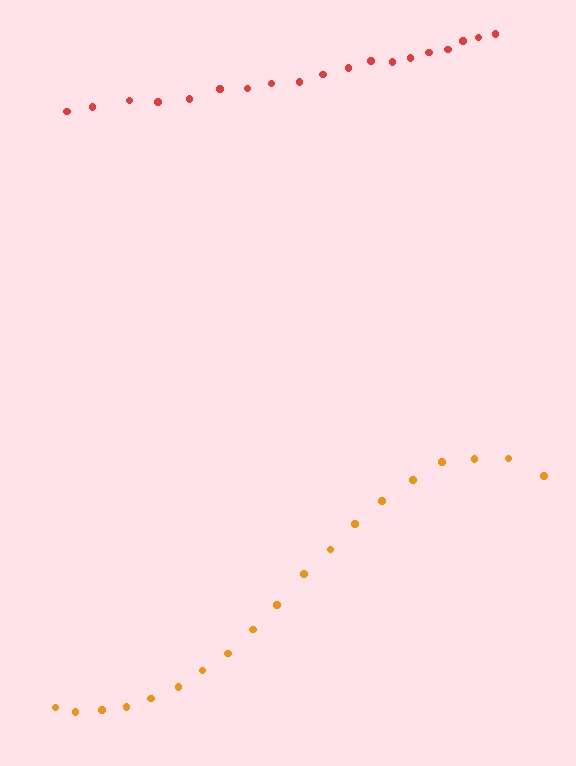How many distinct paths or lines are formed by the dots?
There are 2 distinct paths.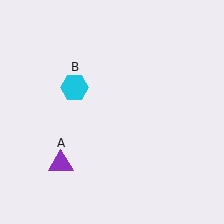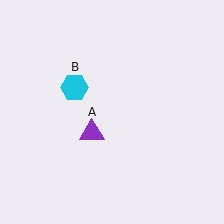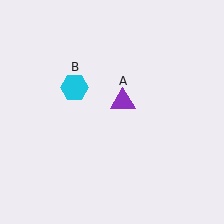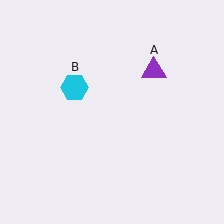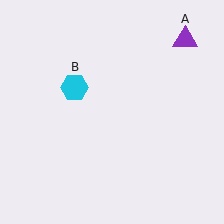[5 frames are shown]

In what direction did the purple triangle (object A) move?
The purple triangle (object A) moved up and to the right.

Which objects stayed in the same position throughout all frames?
Cyan hexagon (object B) remained stationary.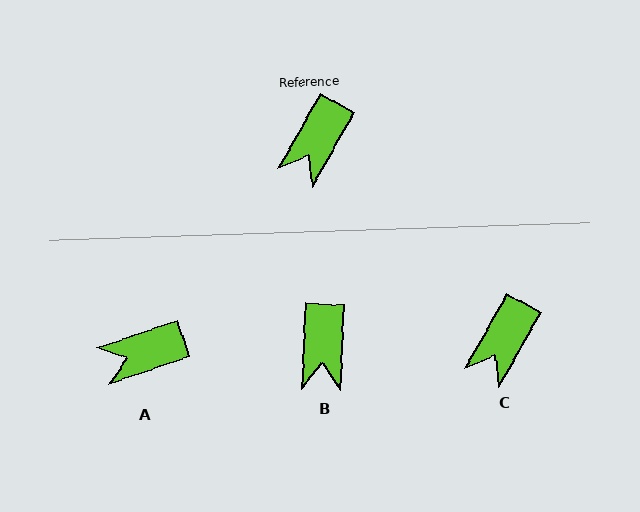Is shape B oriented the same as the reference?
No, it is off by about 27 degrees.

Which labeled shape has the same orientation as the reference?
C.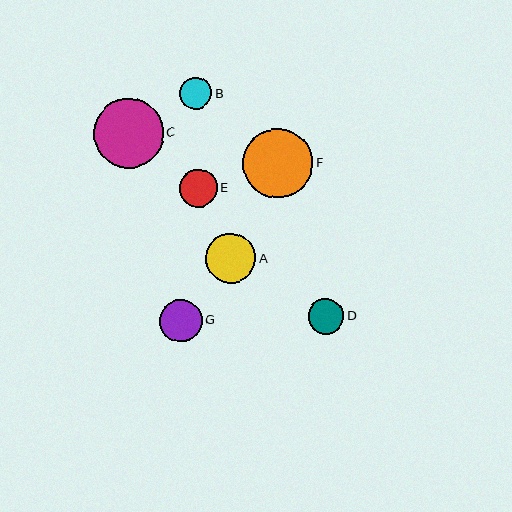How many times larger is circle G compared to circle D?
Circle G is approximately 1.2 times the size of circle D.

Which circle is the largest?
Circle C is the largest with a size of approximately 70 pixels.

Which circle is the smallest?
Circle B is the smallest with a size of approximately 32 pixels.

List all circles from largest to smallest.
From largest to smallest: C, F, A, G, E, D, B.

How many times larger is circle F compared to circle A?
Circle F is approximately 1.4 times the size of circle A.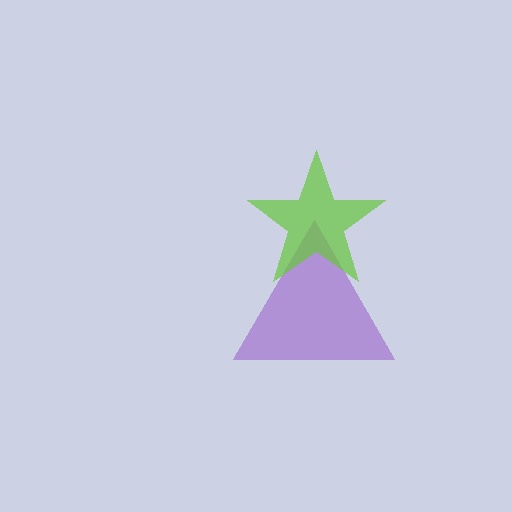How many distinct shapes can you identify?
There are 2 distinct shapes: a purple triangle, a lime star.